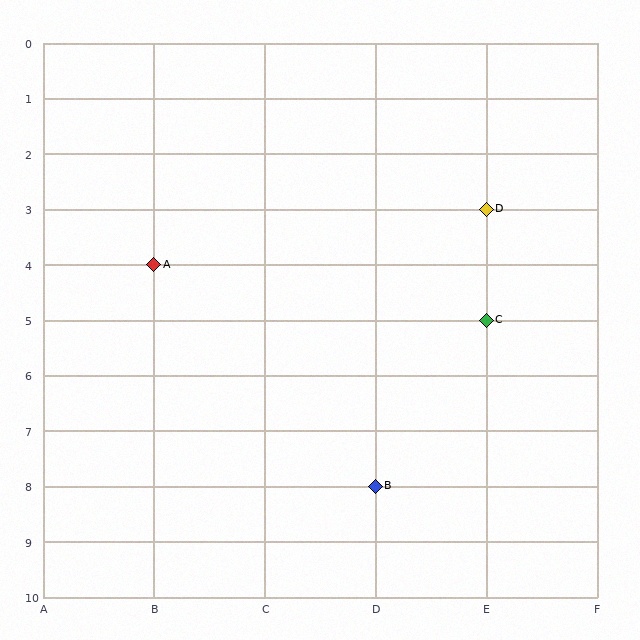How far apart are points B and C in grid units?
Points B and C are 1 column and 3 rows apart (about 3.2 grid units diagonally).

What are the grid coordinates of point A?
Point A is at grid coordinates (B, 4).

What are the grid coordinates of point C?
Point C is at grid coordinates (E, 5).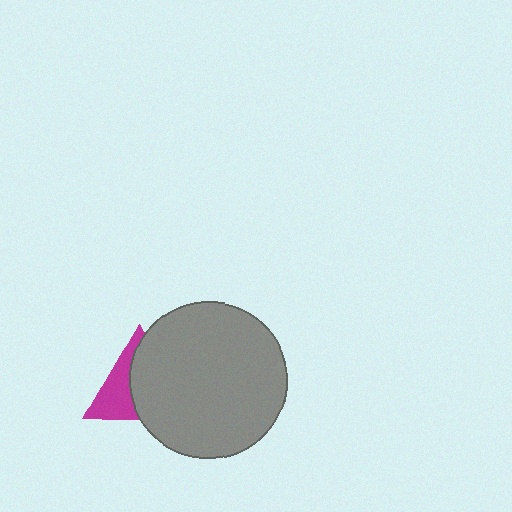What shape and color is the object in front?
The object in front is a gray circle.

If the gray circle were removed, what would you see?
You would see the complete magenta triangle.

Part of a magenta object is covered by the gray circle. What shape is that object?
It is a triangle.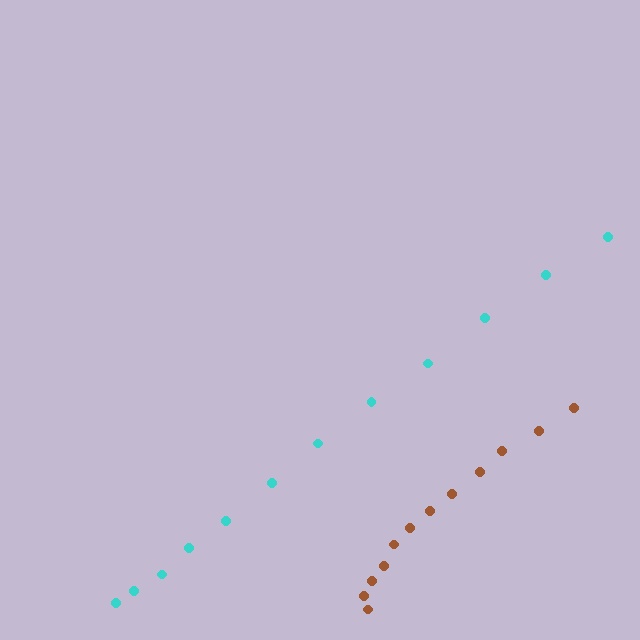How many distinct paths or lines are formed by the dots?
There are 2 distinct paths.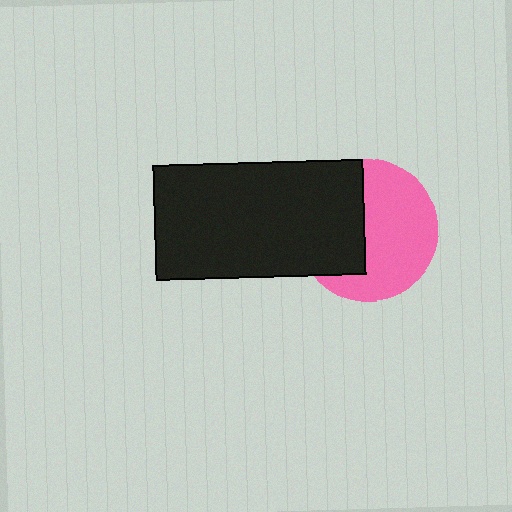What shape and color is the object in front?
The object in front is a black rectangle.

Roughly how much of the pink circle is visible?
About half of it is visible (roughly 59%).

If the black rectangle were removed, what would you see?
You would see the complete pink circle.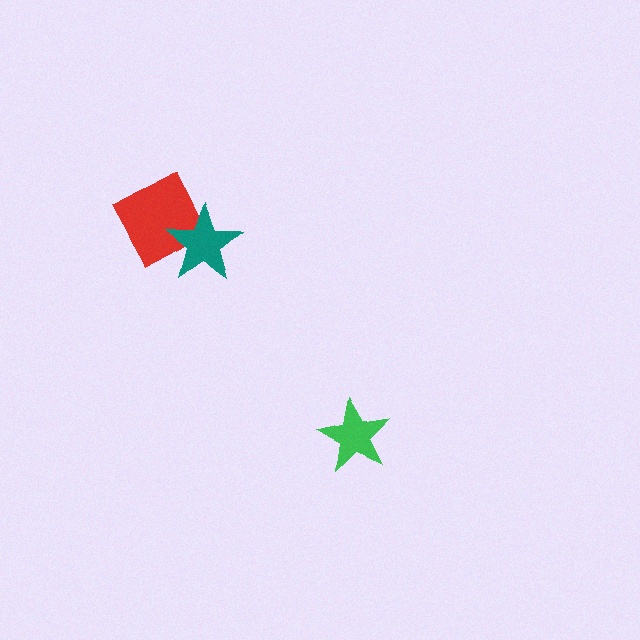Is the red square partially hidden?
Yes, it is partially covered by another shape.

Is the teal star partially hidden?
No, no other shape covers it.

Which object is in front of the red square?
The teal star is in front of the red square.